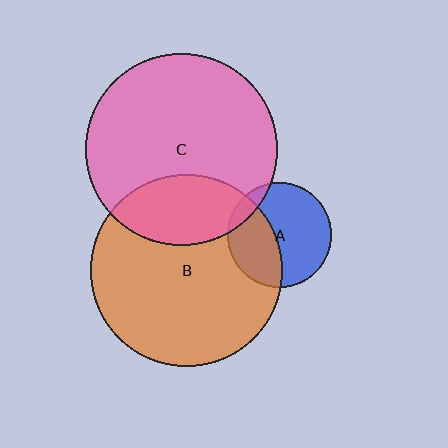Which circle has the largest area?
Circle C (pink).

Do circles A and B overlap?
Yes.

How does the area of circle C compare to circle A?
Approximately 3.4 times.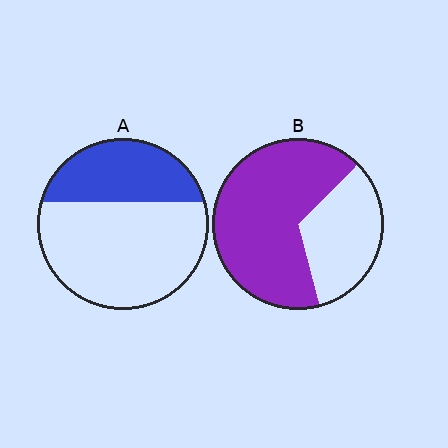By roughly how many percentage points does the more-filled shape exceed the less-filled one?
By roughly 35 percentage points (B over A).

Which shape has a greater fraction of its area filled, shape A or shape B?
Shape B.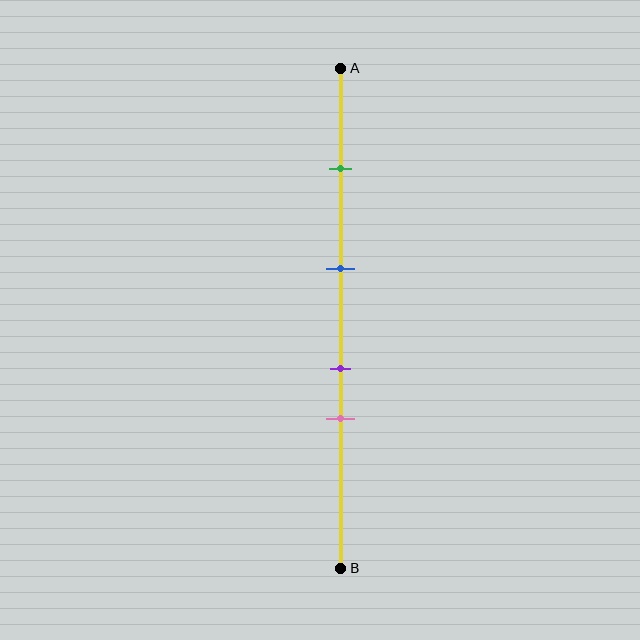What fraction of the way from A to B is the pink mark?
The pink mark is approximately 70% (0.7) of the way from A to B.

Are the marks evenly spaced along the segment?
No, the marks are not evenly spaced.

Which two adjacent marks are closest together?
The purple and pink marks are the closest adjacent pair.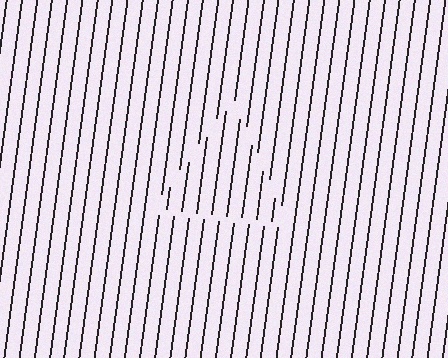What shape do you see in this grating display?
An illusory triangle. The interior of the shape contains the same grating, shifted by half a period — the contour is defined by the phase discontinuity where line-ends from the inner and outer gratings abut.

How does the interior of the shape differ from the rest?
The interior of the shape contains the same grating, shifted by half a period — the contour is defined by the phase discontinuity where line-ends from the inner and outer gratings abut.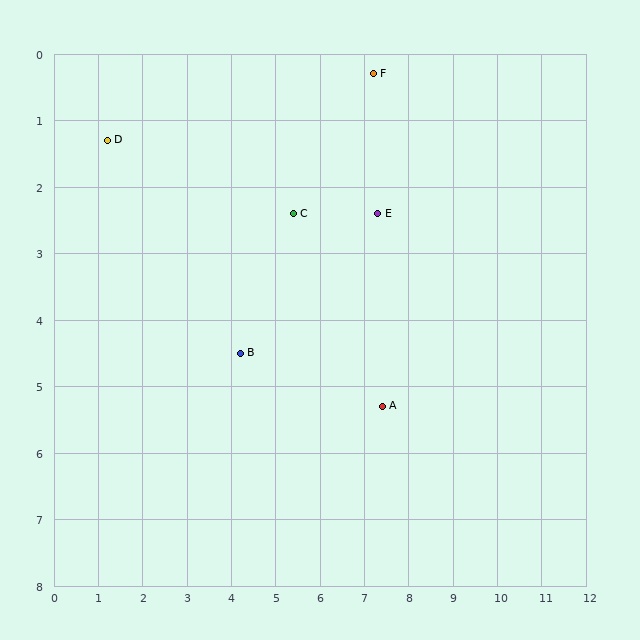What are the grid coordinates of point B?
Point B is at approximately (4.2, 4.5).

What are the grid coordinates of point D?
Point D is at approximately (1.2, 1.3).